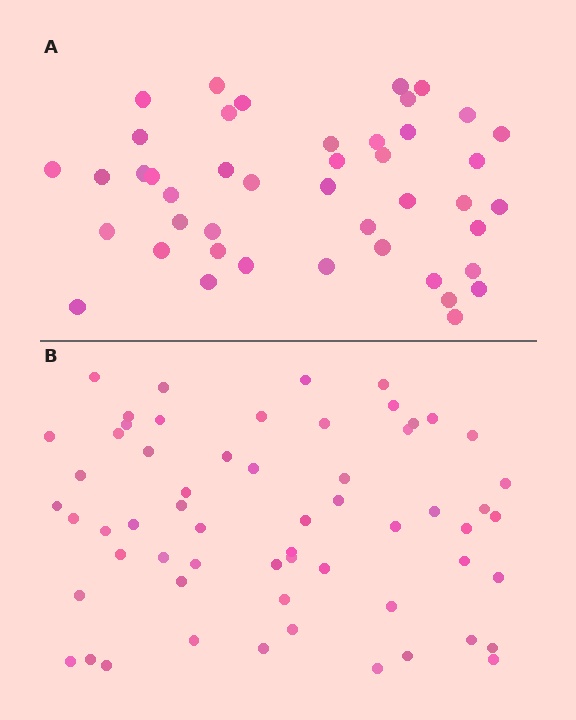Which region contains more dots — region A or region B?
Region B (the bottom region) has more dots.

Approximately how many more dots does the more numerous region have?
Region B has approximately 15 more dots than region A.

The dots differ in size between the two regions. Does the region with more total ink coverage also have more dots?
No. Region A has more total ink coverage because its dots are larger, but region B actually contains more individual dots. Total area can be misleading — the number of items is what matters here.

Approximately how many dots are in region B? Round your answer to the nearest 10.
About 60 dots.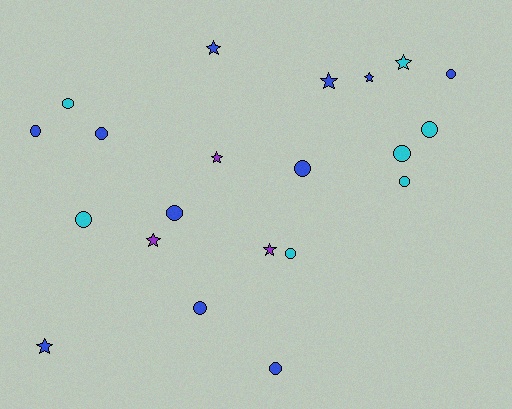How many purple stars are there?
There are 3 purple stars.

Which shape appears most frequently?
Circle, with 13 objects.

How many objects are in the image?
There are 21 objects.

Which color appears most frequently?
Blue, with 11 objects.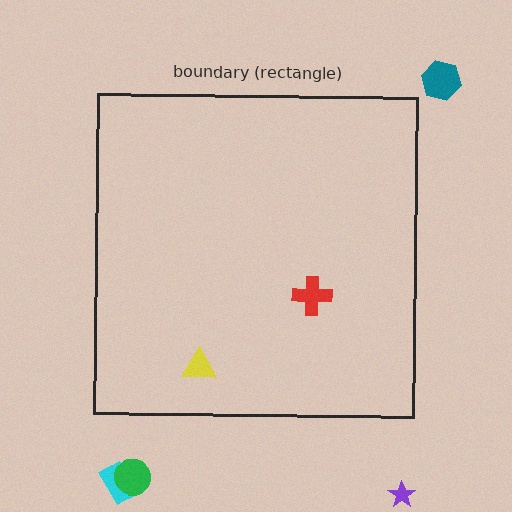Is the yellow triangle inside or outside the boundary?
Inside.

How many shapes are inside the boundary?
2 inside, 4 outside.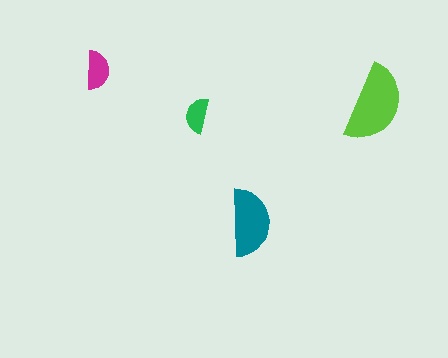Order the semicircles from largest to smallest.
the lime one, the teal one, the magenta one, the green one.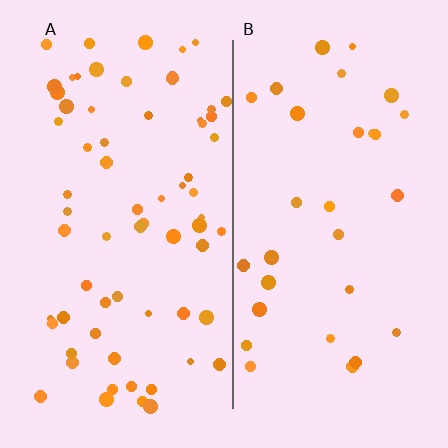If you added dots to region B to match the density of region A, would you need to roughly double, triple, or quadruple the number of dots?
Approximately double.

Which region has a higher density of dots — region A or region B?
A (the left).